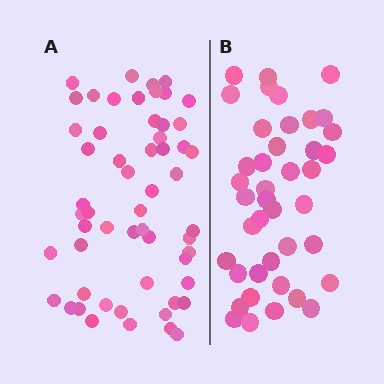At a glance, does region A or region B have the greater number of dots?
Region A (the left region) has more dots.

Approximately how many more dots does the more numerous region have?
Region A has approximately 15 more dots than region B.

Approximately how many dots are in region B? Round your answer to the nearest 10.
About 40 dots. (The exact count is 41, which rounds to 40.)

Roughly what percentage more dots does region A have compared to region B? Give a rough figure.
About 35% more.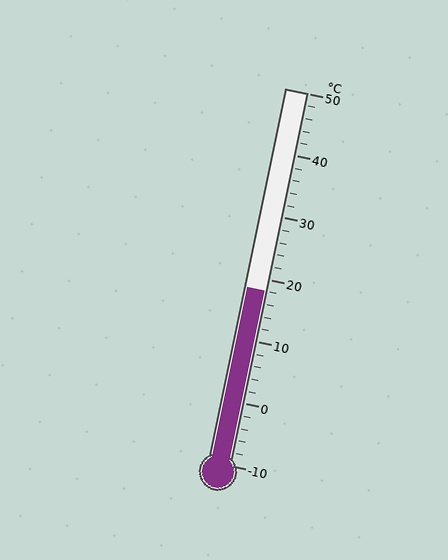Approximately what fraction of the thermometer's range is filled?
The thermometer is filled to approximately 45% of its range.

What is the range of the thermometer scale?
The thermometer scale ranges from -10°C to 50°C.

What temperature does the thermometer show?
The thermometer shows approximately 18°C.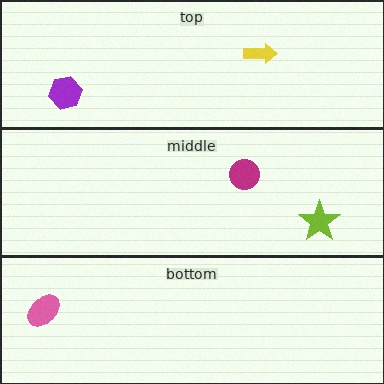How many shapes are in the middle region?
2.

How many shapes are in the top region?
2.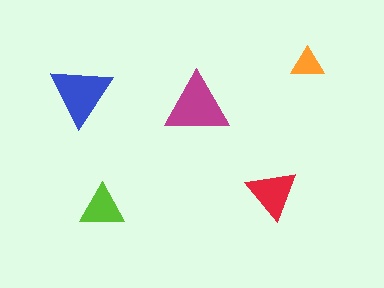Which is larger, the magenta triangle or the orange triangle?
The magenta one.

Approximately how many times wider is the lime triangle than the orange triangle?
About 1.5 times wider.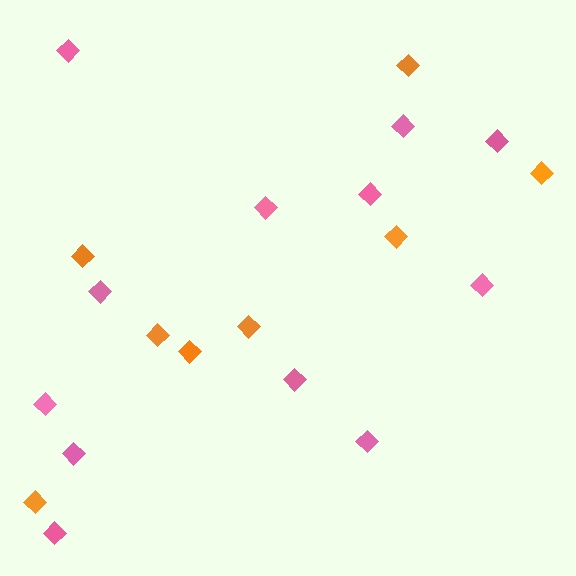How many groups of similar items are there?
There are 2 groups: one group of pink diamonds (12) and one group of orange diamonds (8).